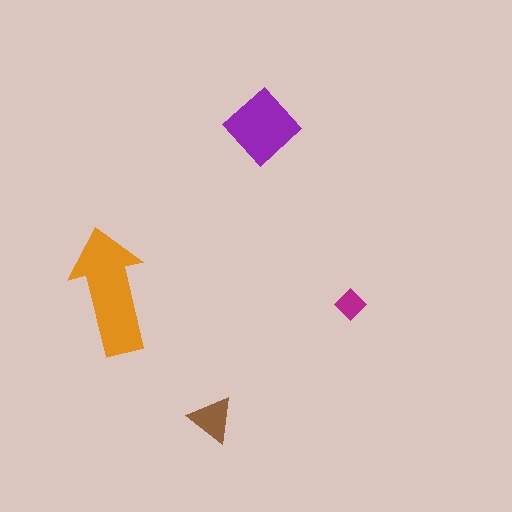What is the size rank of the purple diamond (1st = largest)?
2nd.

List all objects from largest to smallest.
The orange arrow, the purple diamond, the brown triangle, the magenta diamond.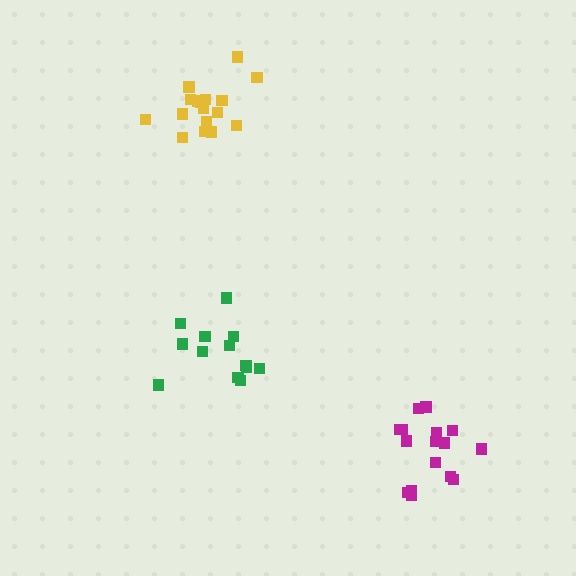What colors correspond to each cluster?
The clusters are colored: yellow, green, magenta.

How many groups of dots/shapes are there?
There are 3 groups.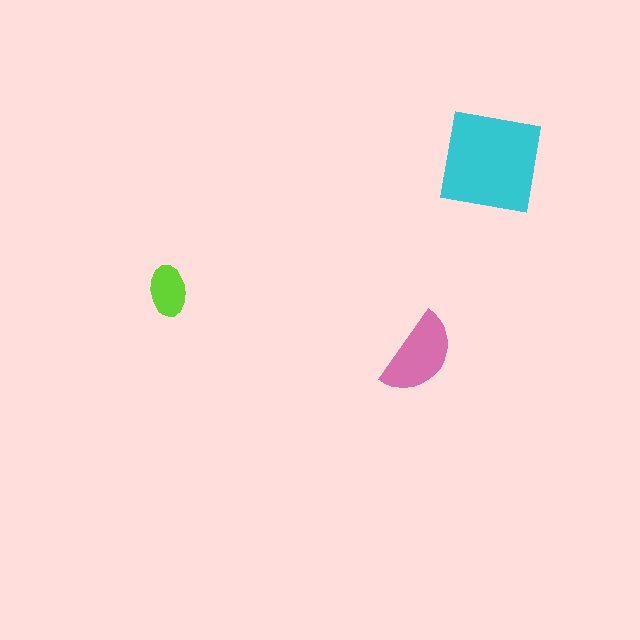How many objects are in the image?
There are 3 objects in the image.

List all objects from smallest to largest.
The lime ellipse, the pink semicircle, the cyan square.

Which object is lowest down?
The pink semicircle is bottommost.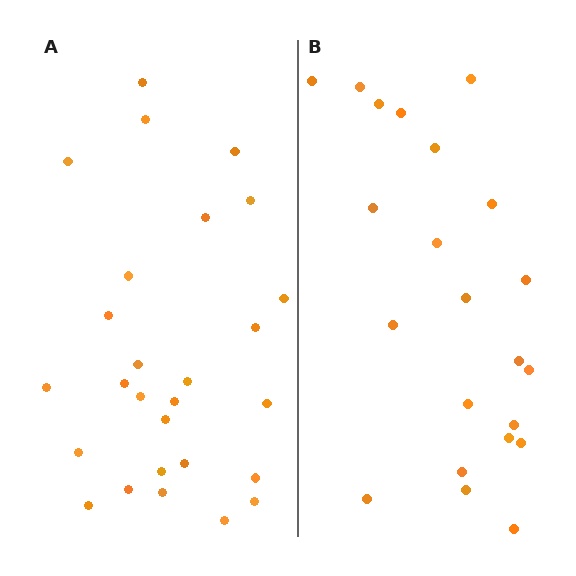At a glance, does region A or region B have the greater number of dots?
Region A (the left region) has more dots.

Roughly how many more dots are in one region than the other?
Region A has about 5 more dots than region B.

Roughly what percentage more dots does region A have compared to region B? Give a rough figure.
About 25% more.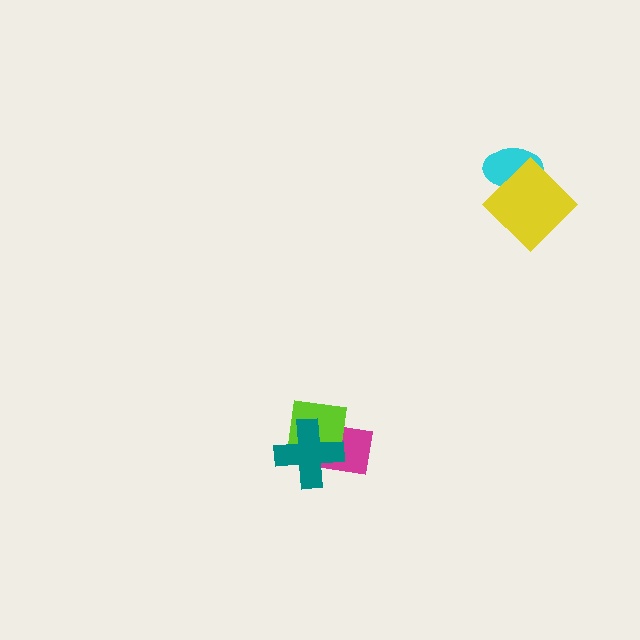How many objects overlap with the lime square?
2 objects overlap with the lime square.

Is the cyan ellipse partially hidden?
Yes, it is partially covered by another shape.